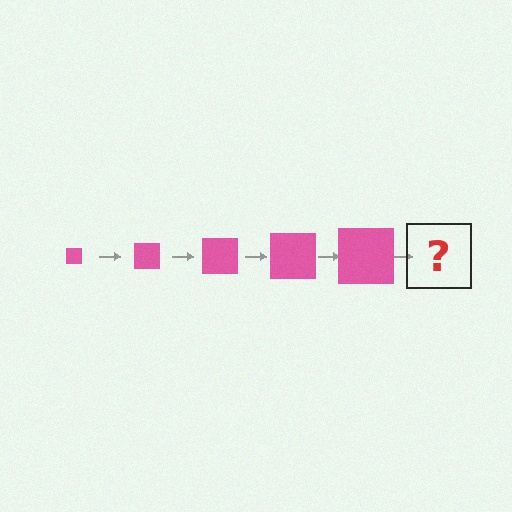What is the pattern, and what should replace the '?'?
The pattern is that the square gets progressively larger each step. The '?' should be a pink square, larger than the previous one.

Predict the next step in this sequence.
The next step is a pink square, larger than the previous one.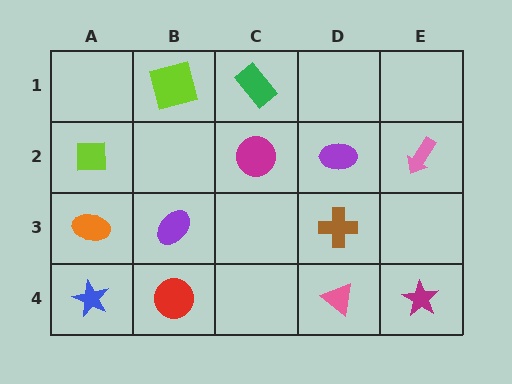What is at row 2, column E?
A pink arrow.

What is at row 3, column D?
A brown cross.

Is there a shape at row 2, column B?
No, that cell is empty.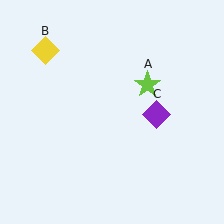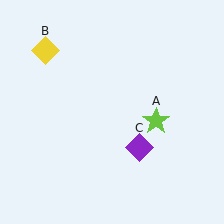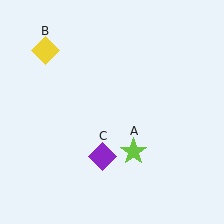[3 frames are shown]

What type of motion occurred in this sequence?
The lime star (object A), purple diamond (object C) rotated clockwise around the center of the scene.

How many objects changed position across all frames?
2 objects changed position: lime star (object A), purple diamond (object C).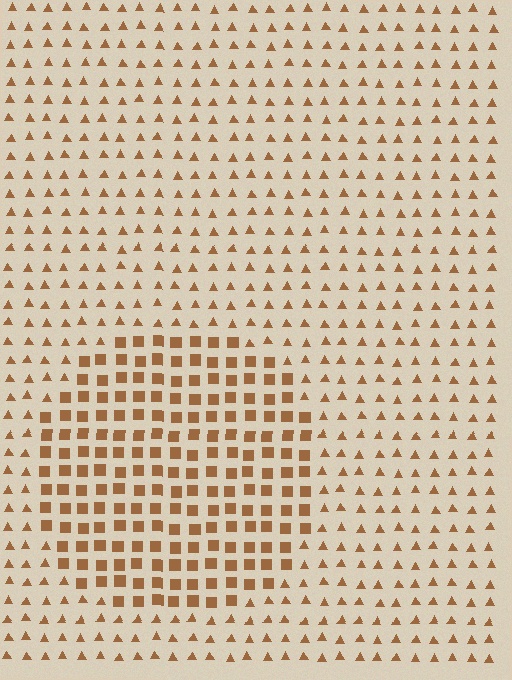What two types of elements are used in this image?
The image uses squares inside the circle region and triangles outside it.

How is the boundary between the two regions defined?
The boundary is defined by a change in element shape: squares inside vs. triangles outside. All elements share the same color and spacing.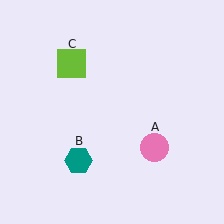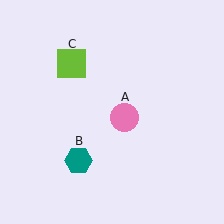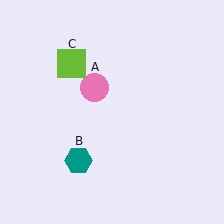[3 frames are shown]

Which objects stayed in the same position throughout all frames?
Teal hexagon (object B) and lime square (object C) remained stationary.